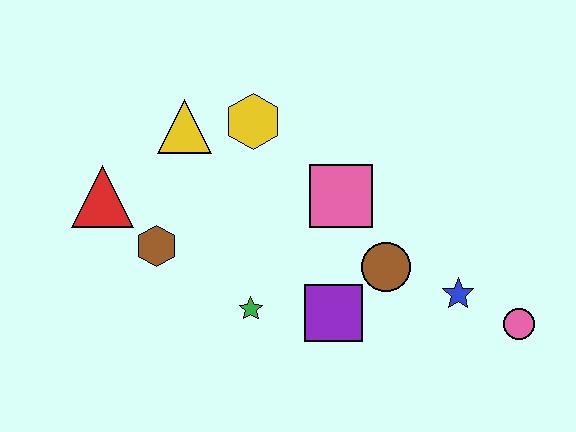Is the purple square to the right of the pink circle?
No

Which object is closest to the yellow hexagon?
The yellow triangle is closest to the yellow hexagon.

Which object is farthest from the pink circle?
The red triangle is farthest from the pink circle.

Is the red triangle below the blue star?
No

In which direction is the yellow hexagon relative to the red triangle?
The yellow hexagon is to the right of the red triangle.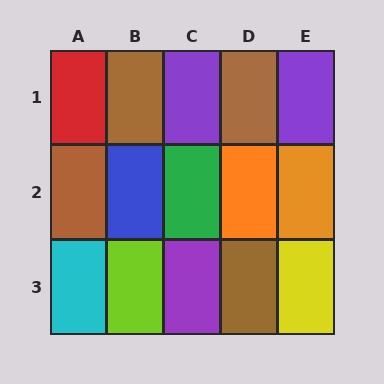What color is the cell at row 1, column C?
Purple.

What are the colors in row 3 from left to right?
Cyan, lime, purple, brown, yellow.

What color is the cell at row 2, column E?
Orange.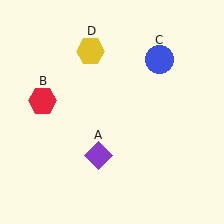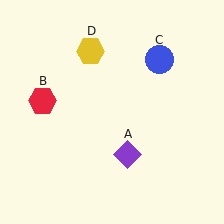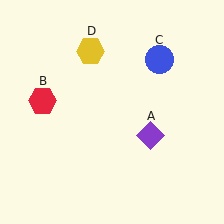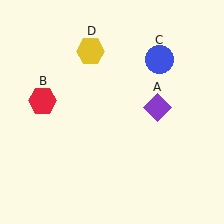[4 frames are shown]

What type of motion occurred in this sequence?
The purple diamond (object A) rotated counterclockwise around the center of the scene.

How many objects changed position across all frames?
1 object changed position: purple diamond (object A).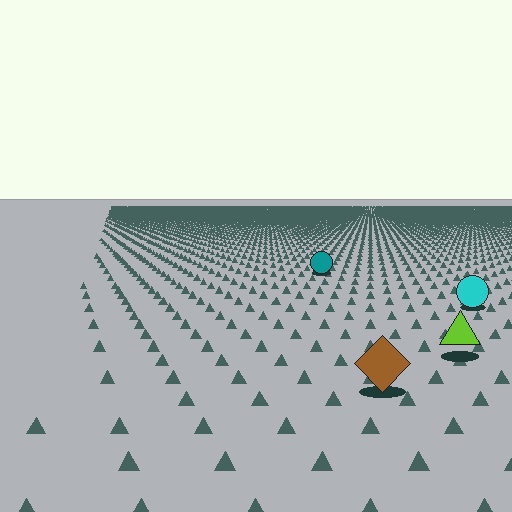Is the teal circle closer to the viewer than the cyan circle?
No. The cyan circle is closer — you can tell from the texture gradient: the ground texture is coarser near it.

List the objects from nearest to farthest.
From nearest to farthest: the brown diamond, the lime triangle, the cyan circle, the teal circle.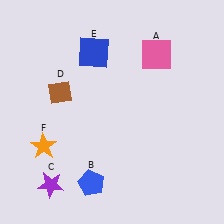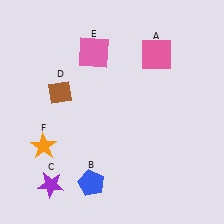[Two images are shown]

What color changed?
The square (E) changed from blue in Image 1 to pink in Image 2.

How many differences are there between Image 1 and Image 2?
There is 1 difference between the two images.